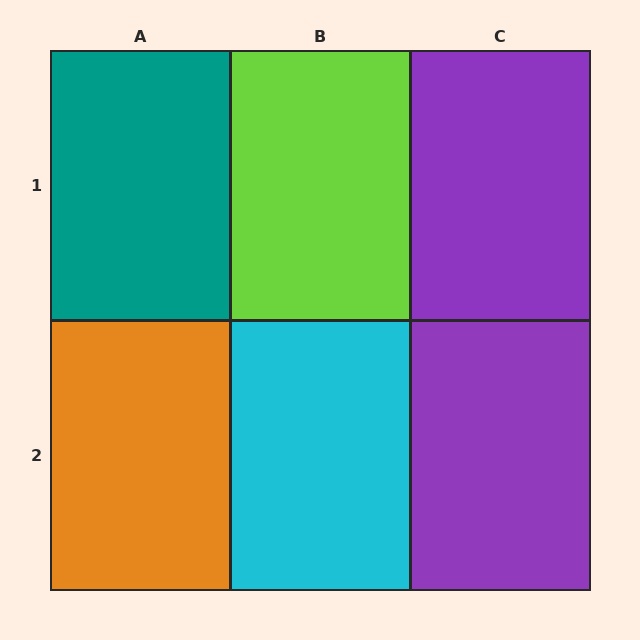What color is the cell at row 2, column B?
Cyan.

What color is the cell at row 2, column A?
Orange.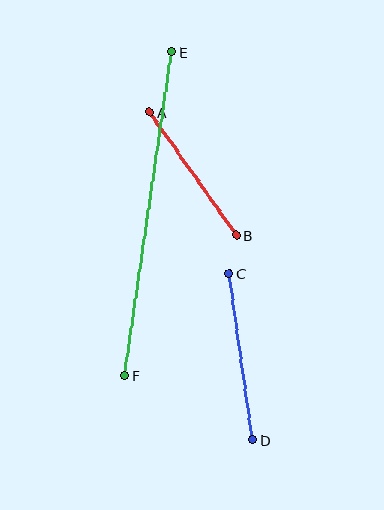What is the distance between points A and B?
The distance is approximately 150 pixels.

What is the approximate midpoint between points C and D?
The midpoint is at approximately (241, 357) pixels.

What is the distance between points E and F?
The distance is approximately 327 pixels.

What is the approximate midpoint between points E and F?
The midpoint is at approximately (148, 214) pixels.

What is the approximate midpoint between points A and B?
The midpoint is at approximately (193, 174) pixels.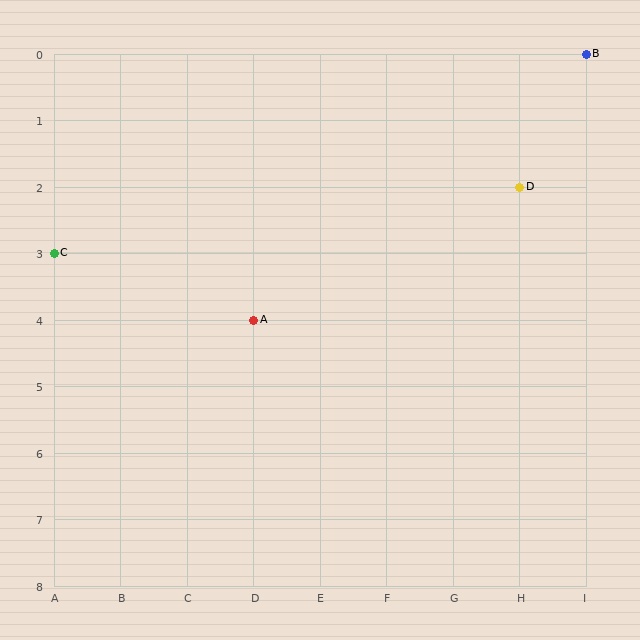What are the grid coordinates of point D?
Point D is at grid coordinates (H, 2).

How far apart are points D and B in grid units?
Points D and B are 1 column and 2 rows apart (about 2.2 grid units diagonally).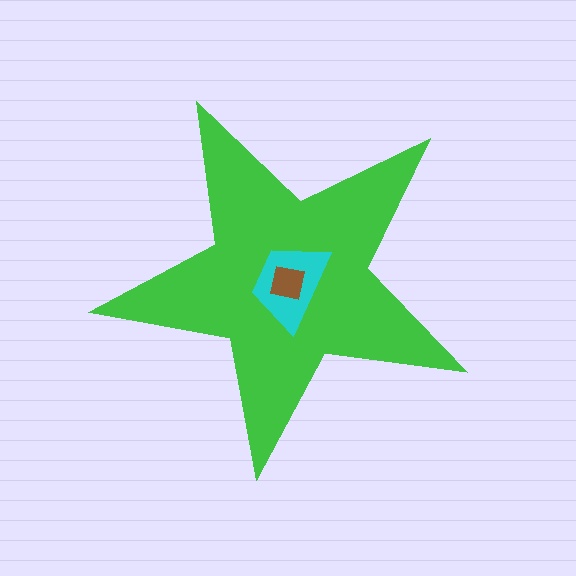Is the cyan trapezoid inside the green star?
Yes.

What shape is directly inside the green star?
The cyan trapezoid.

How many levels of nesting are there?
3.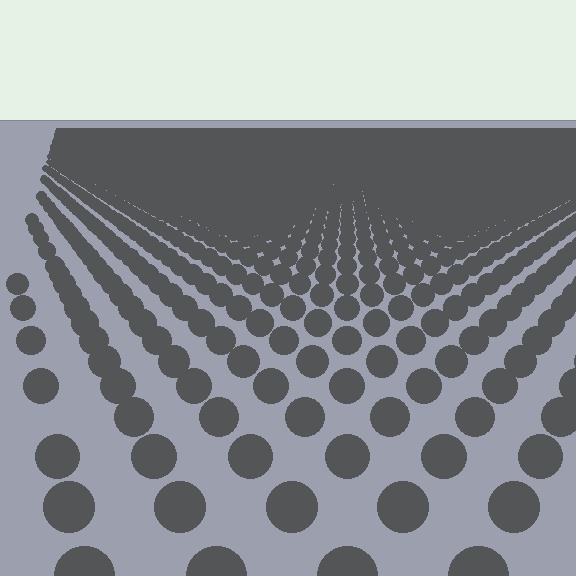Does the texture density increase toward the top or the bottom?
Density increases toward the top.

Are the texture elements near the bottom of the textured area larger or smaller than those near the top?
Larger. Near the bottom, elements are closer to the viewer and appear at a bigger on-screen size.